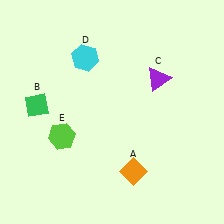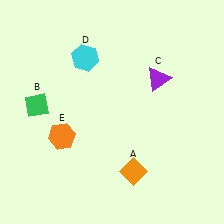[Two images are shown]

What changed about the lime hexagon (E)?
In Image 1, E is lime. In Image 2, it changed to orange.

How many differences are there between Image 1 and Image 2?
There is 1 difference between the two images.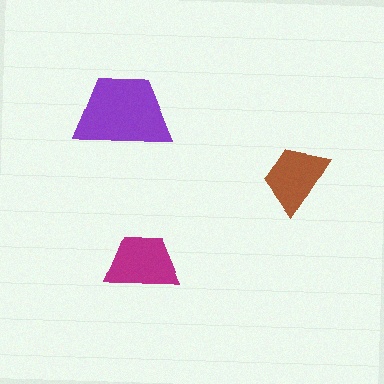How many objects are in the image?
There are 3 objects in the image.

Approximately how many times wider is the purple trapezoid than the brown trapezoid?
About 1.5 times wider.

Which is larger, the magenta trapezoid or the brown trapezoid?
The magenta one.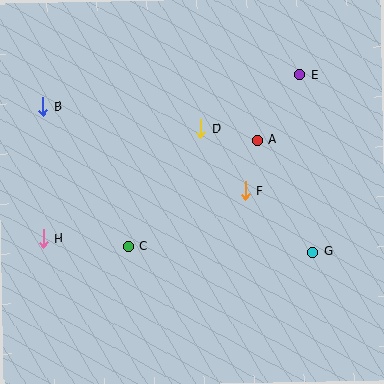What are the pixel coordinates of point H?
Point H is at (43, 239).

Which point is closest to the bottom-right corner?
Point G is closest to the bottom-right corner.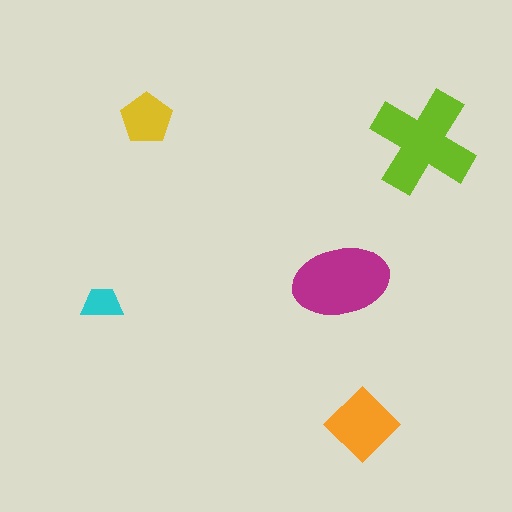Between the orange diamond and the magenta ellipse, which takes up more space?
The magenta ellipse.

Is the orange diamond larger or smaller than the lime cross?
Smaller.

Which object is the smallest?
The cyan trapezoid.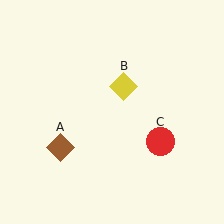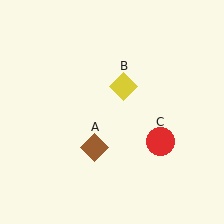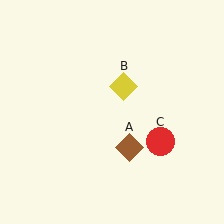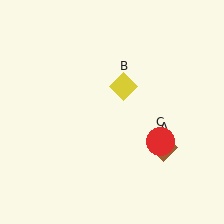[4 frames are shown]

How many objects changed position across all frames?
1 object changed position: brown diamond (object A).